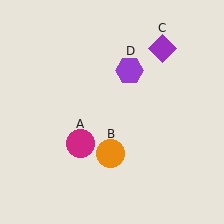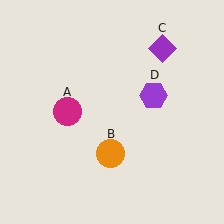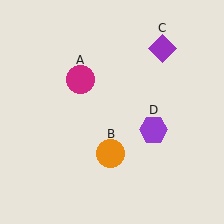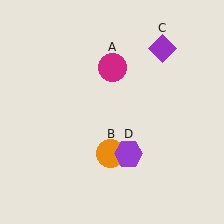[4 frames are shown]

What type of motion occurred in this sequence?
The magenta circle (object A), purple hexagon (object D) rotated clockwise around the center of the scene.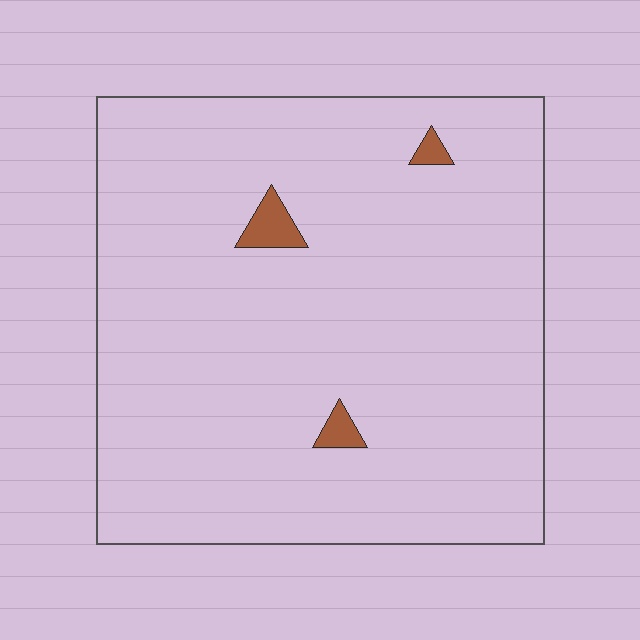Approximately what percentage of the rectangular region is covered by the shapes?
Approximately 0%.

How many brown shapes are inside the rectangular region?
3.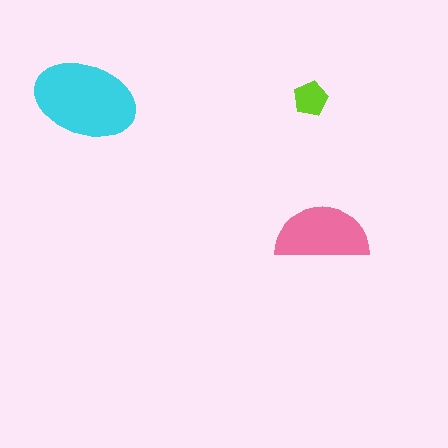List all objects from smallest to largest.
The lime pentagon, the pink semicircle, the cyan ellipse.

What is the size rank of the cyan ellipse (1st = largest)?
1st.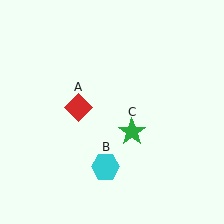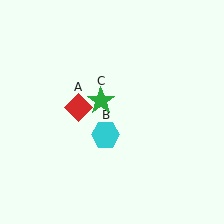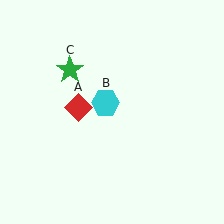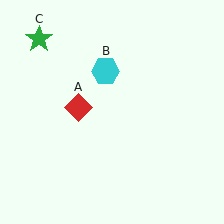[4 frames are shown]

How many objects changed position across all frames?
2 objects changed position: cyan hexagon (object B), green star (object C).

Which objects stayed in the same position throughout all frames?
Red diamond (object A) remained stationary.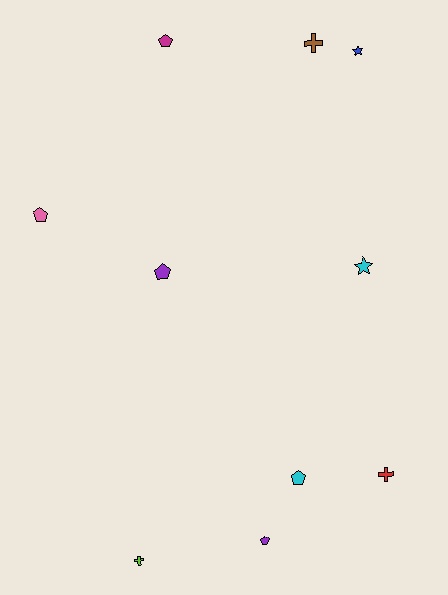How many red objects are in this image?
There is 1 red object.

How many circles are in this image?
There are no circles.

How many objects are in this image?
There are 10 objects.